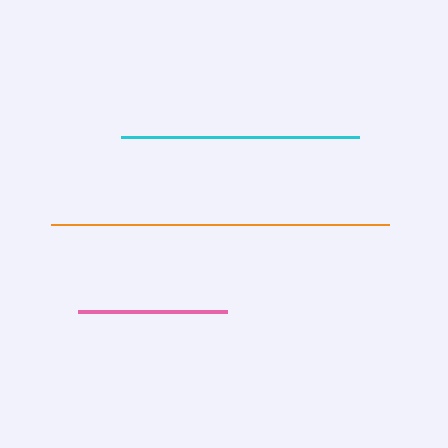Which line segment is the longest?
The orange line is the longest at approximately 338 pixels.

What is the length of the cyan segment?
The cyan segment is approximately 238 pixels long.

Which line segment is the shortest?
The pink line is the shortest at approximately 149 pixels.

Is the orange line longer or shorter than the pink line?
The orange line is longer than the pink line.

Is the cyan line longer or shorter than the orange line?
The orange line is longer than the cyan line.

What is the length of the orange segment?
The orange segment is approximately 338 pixels long.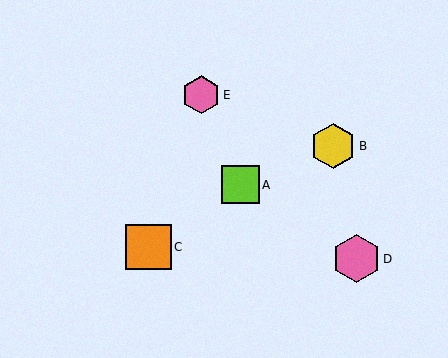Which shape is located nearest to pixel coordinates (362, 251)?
The pink hexagon (labeled D) at (356, 259) is nearest to that location.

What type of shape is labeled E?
Shape E is a pink hexagon.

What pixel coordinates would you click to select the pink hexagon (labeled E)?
Click at (201, 95) to select the pink hexagon E.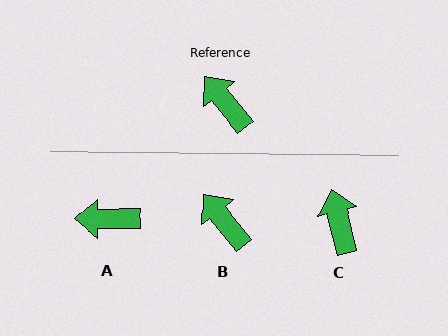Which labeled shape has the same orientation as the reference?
B.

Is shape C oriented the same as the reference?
No, it is off by about 25 degrees.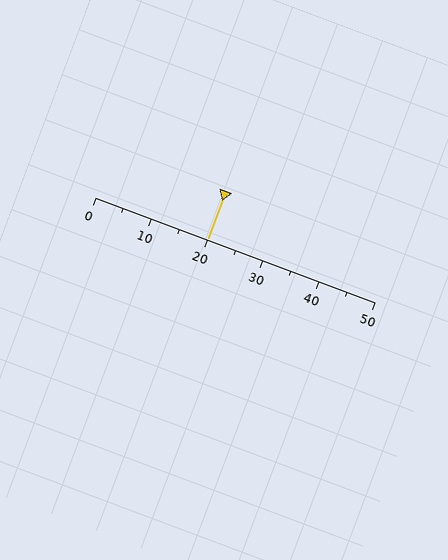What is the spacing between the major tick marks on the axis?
The major ticks are spaced 10 apart.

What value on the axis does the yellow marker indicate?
The marker indicates approximately 20.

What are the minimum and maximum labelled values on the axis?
The axis runs from 0 to 50.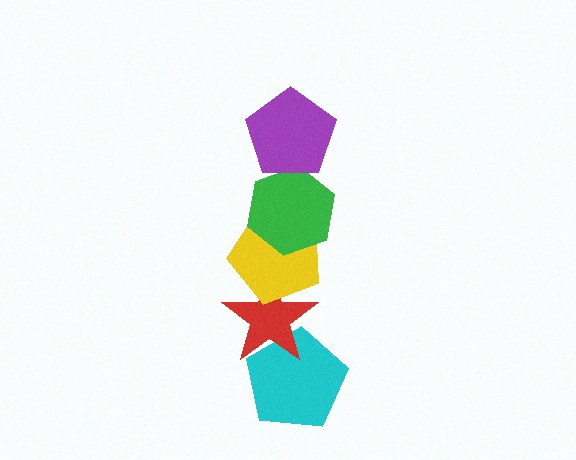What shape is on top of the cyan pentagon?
The red star is on top of the cyan pentagon.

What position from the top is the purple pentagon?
The purple pentagon is 1st from the top.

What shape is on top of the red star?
The yellow pentagon is on top of the red star.